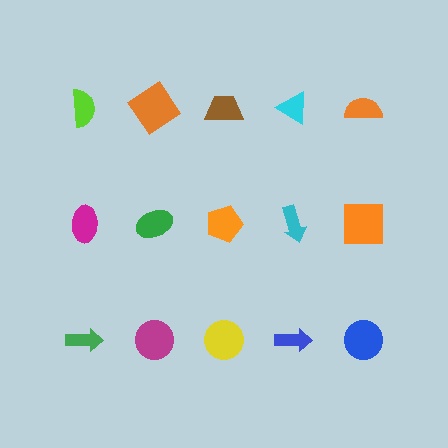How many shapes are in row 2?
5 shapes.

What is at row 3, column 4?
A blue arrow.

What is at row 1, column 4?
A cyan triangle.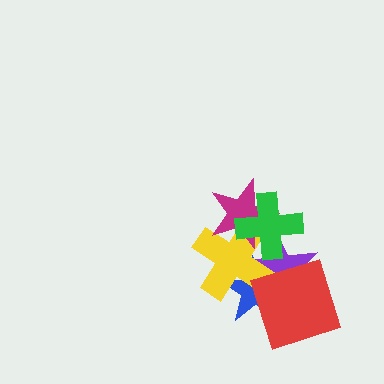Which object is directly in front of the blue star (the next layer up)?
The yellow cross is directly in front of the blue star.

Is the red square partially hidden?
No, no other shape covers it.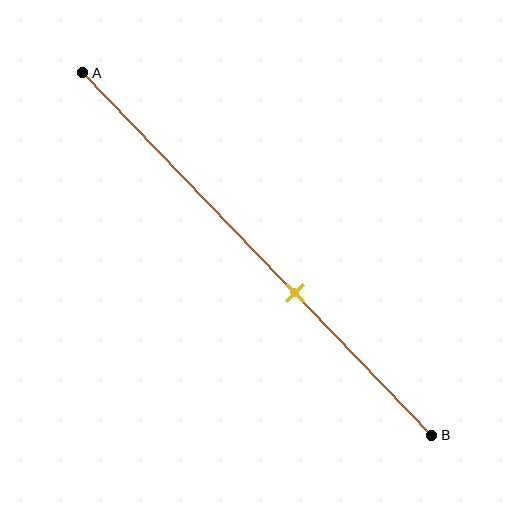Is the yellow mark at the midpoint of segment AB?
No, the mark is at about 60% from A, not at the 50% midpoint.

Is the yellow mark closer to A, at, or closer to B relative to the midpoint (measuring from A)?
The yellow mark is closer to point B than the midpoint of segment AB.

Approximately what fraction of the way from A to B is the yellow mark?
The yellow mark is approximately 60% of the way from A to B.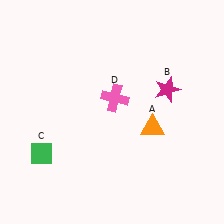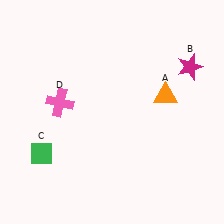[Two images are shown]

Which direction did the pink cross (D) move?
The pink cross (D) moved left.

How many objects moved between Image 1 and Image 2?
3 objects moved between the two images.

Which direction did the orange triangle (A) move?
The orange triangle (A) moved up.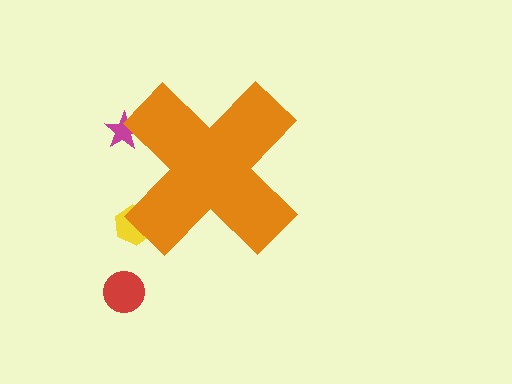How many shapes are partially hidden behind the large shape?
2 shapes are partially hidden.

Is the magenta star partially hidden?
Yes, the magenta star is partially hidden behind the orange cross.